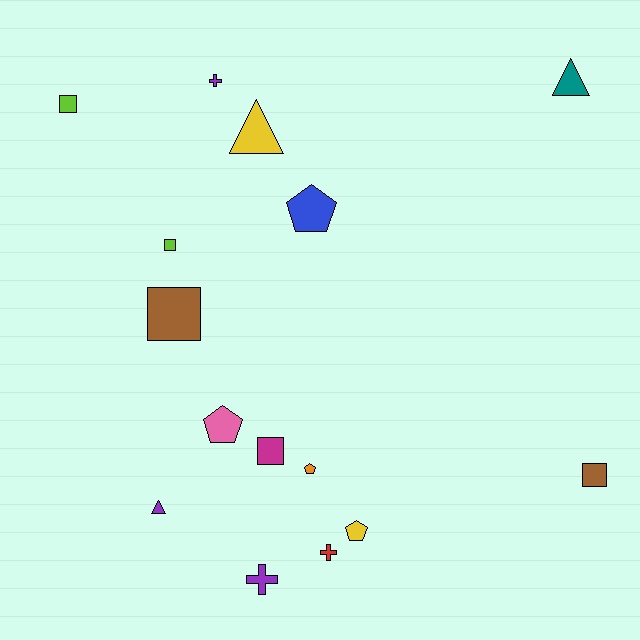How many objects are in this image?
There are 15 objects.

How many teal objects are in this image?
There is 1 teal object.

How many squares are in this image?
There are 5 squares.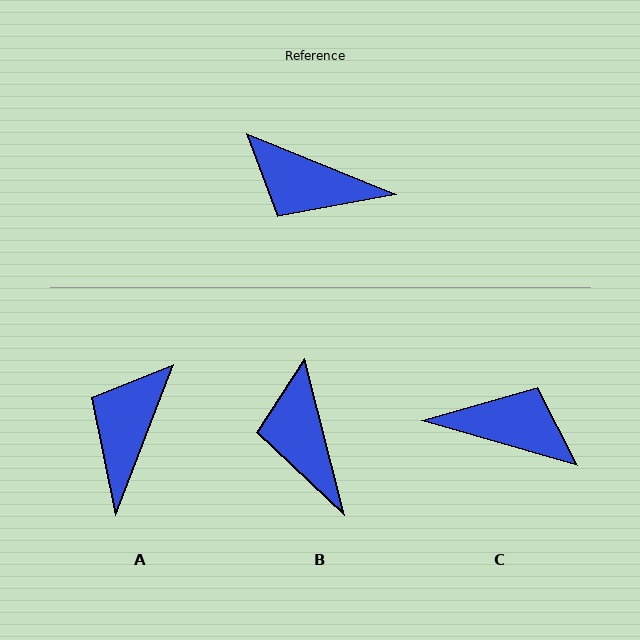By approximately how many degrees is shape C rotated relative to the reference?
Approximately 174 degrees clockwise.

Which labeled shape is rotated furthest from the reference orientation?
C, about 174 degrees away.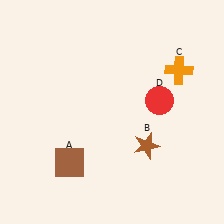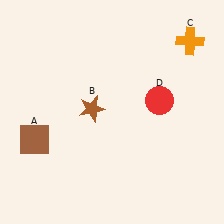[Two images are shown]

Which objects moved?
The objects that moved are: the brown square (A), the brown star (B), the orange cross (C).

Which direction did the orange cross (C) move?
The orange cross (C) moved up.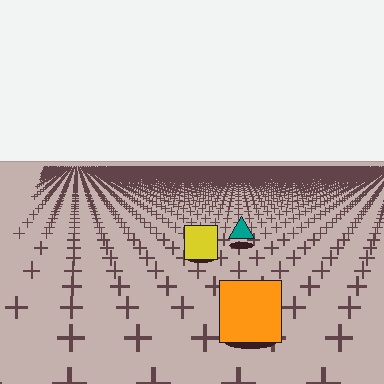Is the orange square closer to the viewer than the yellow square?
Yes. The orange square is closer — you can tell from the texture gradient: the ground texture is coarser near it.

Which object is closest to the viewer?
The orange square is closest. The texture marks near it are larger and more spread out.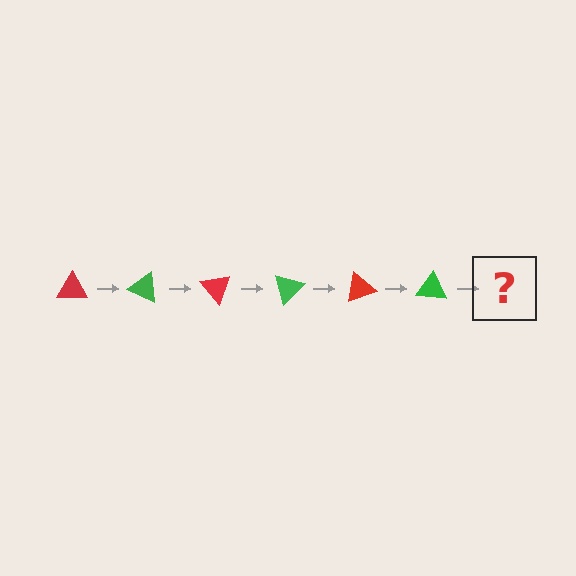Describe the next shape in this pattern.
It should be a red triangle, rotated 150 degrees from the start.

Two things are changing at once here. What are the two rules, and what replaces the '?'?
The two rules are that it rotates 25 degrees each step and the color cycles through red and green. The '?' should be a red triangle, rotated 150 degrees from the start.